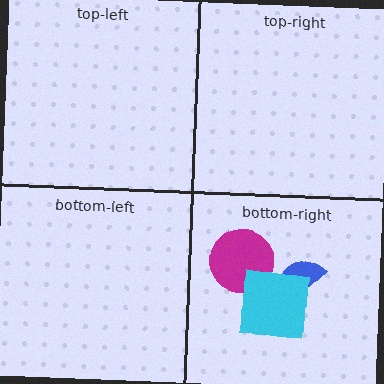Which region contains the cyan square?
The bottom-right region.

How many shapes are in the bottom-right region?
3.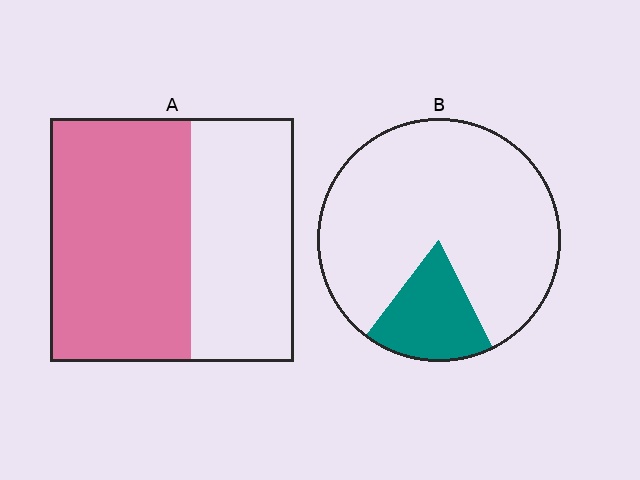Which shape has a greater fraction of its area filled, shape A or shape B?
Shape A.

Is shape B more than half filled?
No.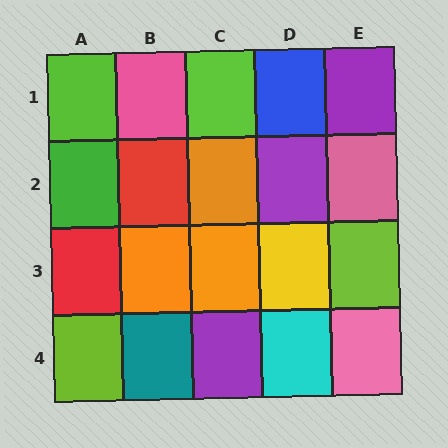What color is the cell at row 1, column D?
Blue.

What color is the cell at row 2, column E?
Pink.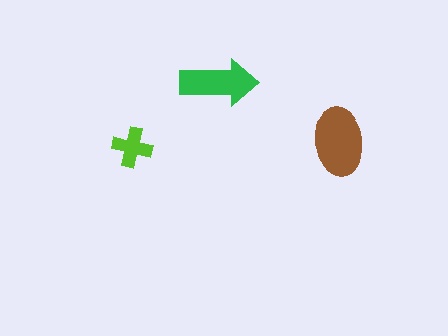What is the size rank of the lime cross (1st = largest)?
3rd.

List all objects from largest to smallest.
The brown ellipse, the green arrow, the lime cross.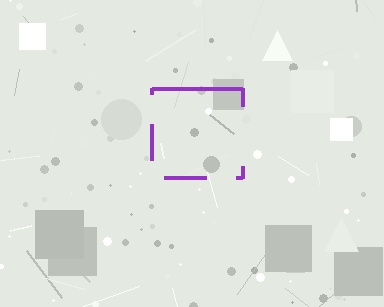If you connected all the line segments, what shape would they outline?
They would outline a square.